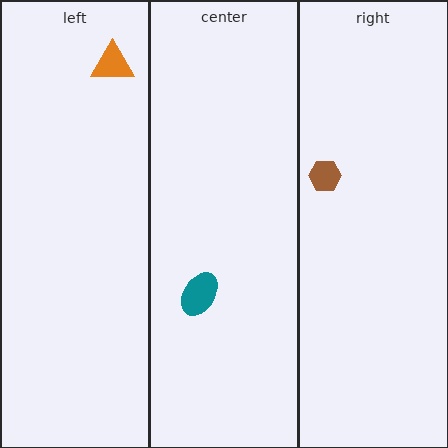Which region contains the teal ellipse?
The center region.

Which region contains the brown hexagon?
The right region.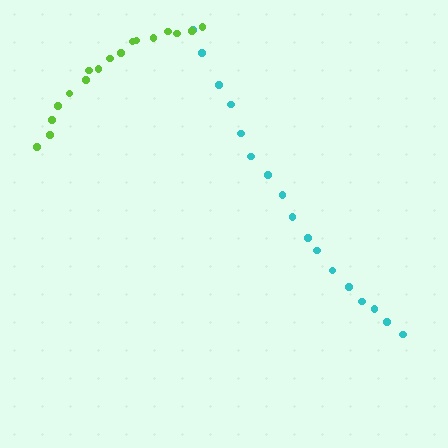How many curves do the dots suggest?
There are 2 distinct paths.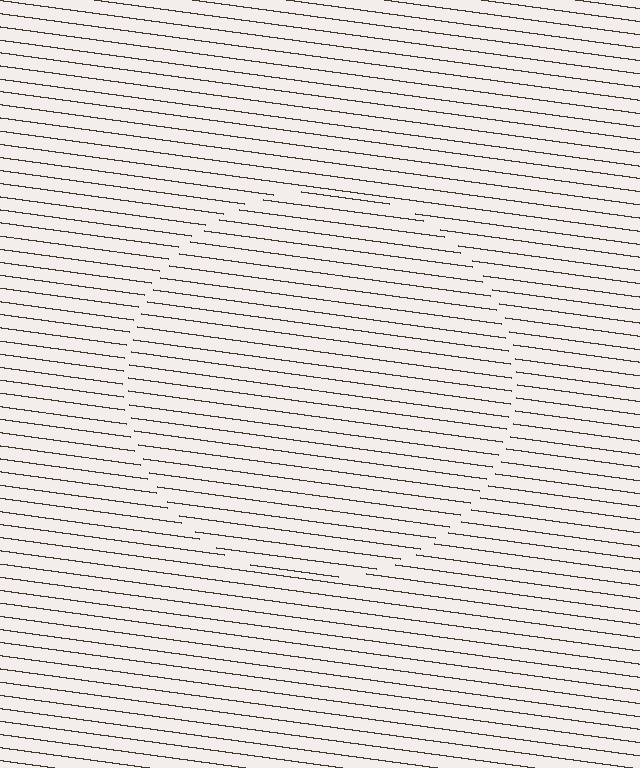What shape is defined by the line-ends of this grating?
An illusory circle. The interior of the shape contains the same grating, shifted by half a period — the contour is defined by the phase discontinuity where line-ends from the inner and outer gratings abut.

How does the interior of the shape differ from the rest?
The interior of the shape contains the same grating, shifted by half a period — the contour is defined by the phase discontinuity where line-ends from the inner and outer gratings abut.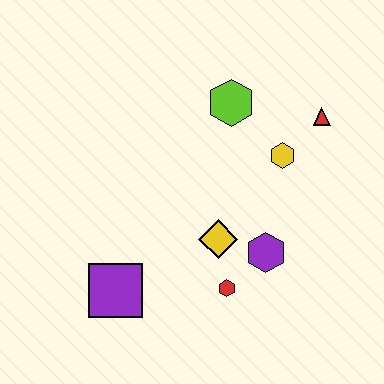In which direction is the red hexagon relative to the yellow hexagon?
The red hexagon is below the yellow hexagon.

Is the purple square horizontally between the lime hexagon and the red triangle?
No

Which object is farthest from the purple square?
The red triangle is farthest from the purple square.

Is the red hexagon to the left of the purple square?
No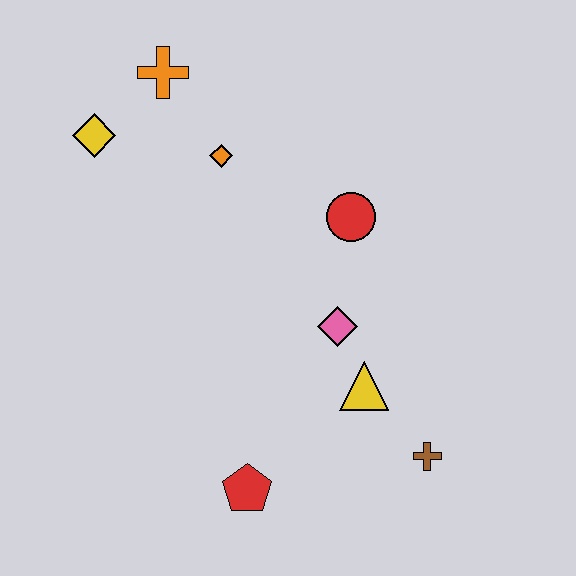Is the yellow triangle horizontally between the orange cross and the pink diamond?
No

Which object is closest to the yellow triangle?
The pink diamond is closest to the yellow triangle.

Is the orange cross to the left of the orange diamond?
Yes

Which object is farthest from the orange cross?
The brown cross is farthest from the orange cross.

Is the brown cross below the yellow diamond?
Yes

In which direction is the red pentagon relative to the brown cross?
The red pentagon is to the left of the brown cross.